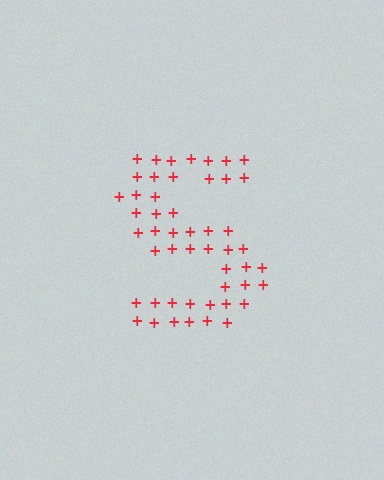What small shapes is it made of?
It is made of small plus signs.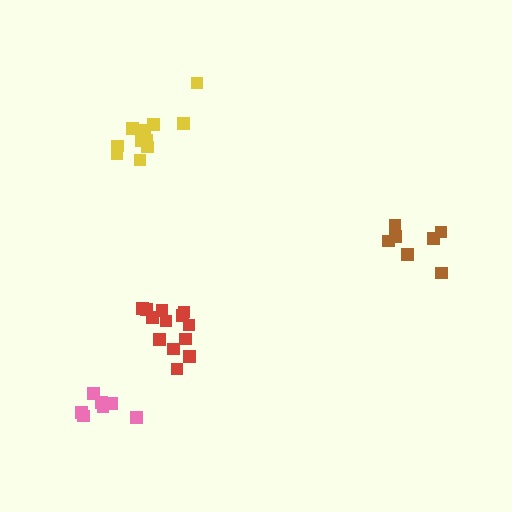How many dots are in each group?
Group 1: 13 dots, Group 2: 11 dots, Group 3: 7 dots, Group 4: 7 dots (38 total).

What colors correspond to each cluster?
The clusters are colored: red, yellow, pink, brown.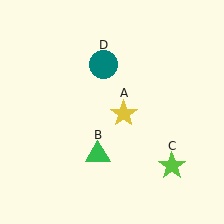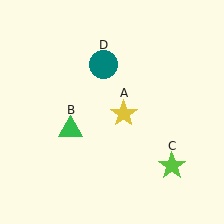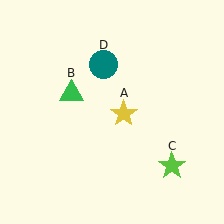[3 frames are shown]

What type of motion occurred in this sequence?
The green triangle (object B) rotated clockwise around the center of the scene.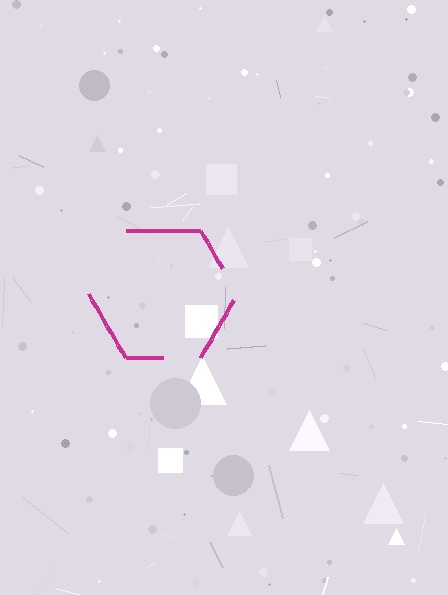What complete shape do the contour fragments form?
The contour fragments form a hexagon.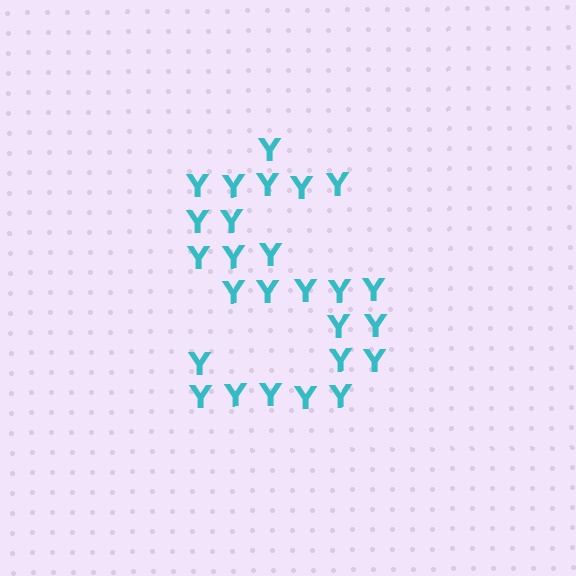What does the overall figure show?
The overall figure shows the letter S.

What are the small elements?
The small elements are letter Y's.